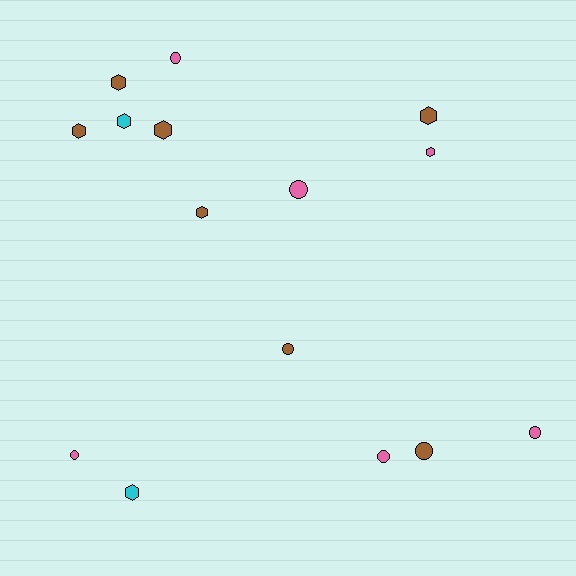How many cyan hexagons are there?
There are 2 cyan hexagons.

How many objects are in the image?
There are 15 objects.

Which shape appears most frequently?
Hexagon, with 8 objects.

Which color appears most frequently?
Brown, with 7 objects.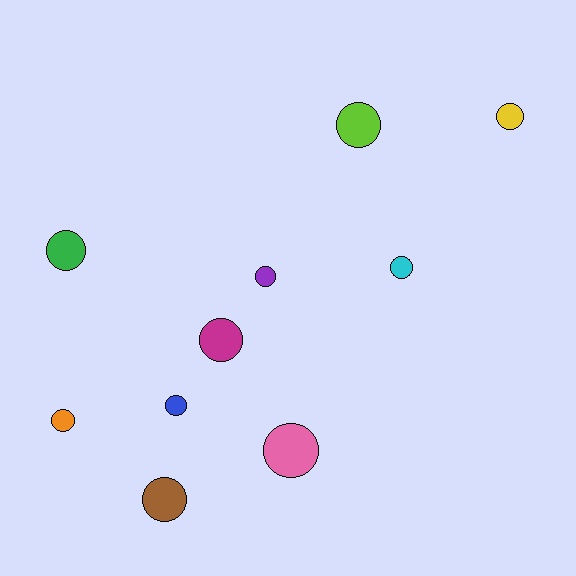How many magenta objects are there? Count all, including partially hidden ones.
There is 1 magenta object.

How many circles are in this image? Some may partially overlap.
There are 10 circles.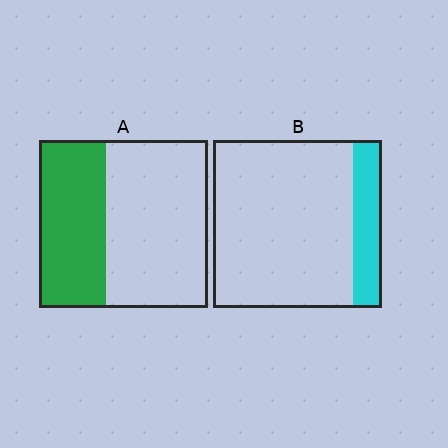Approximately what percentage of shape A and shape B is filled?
A is approximately 40% and B is approximately 15%.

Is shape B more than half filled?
No.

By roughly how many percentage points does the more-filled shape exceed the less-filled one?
By roughly 20 percentage points (A over B).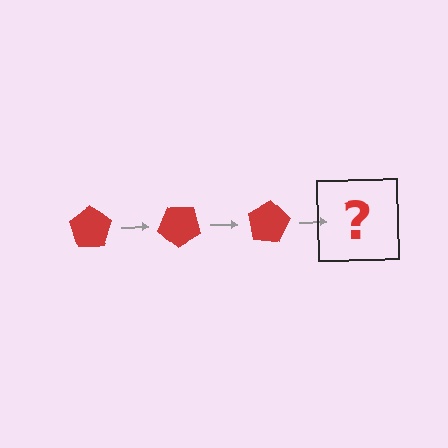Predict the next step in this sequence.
The next step is a red pentagon rotated 120 degrees.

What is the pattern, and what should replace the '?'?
The pattern is that the pentagon rotates 40 degrees each step. The '?' should be a red pentagon rotated 120 degrees.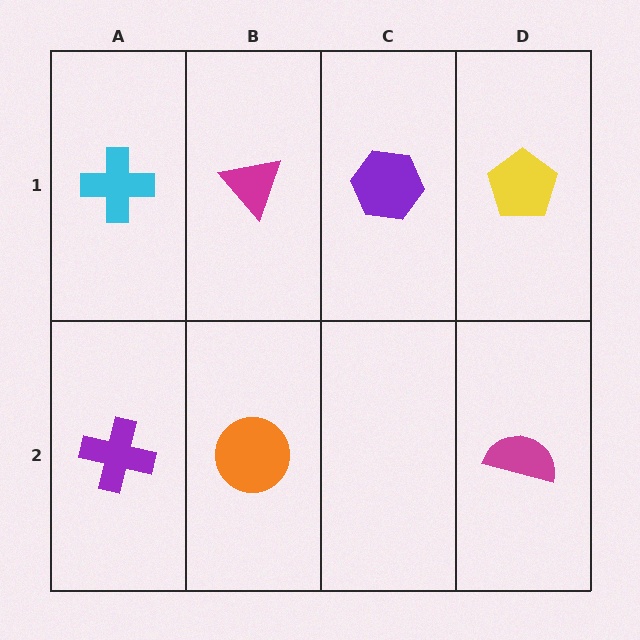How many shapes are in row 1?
4 shapes.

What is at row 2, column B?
An orange circle.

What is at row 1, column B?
A magenta triangle.